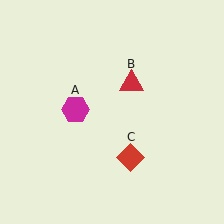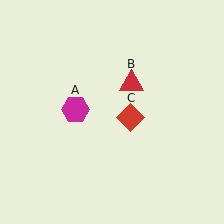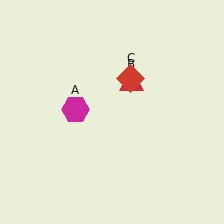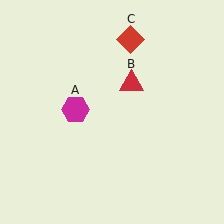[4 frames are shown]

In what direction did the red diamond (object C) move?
The red diamond (object C) moved up.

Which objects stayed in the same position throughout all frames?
Magenta hexagon (object A) and red triangle (object B) remained stationary.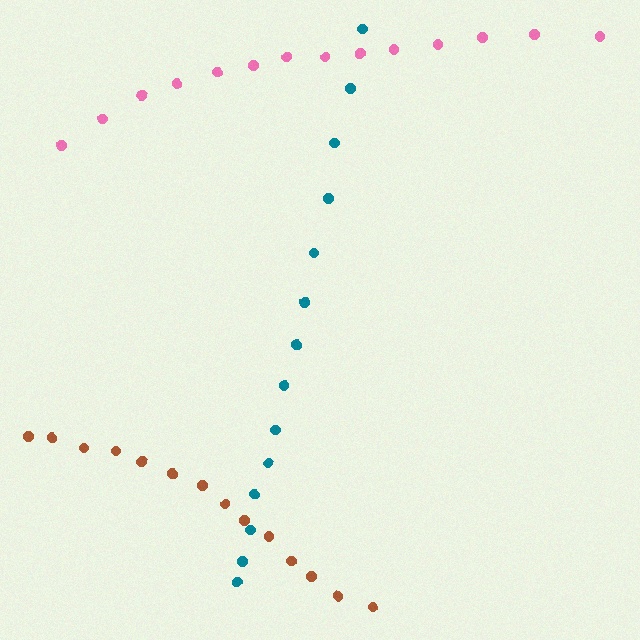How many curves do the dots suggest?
There are 3 distinct paths.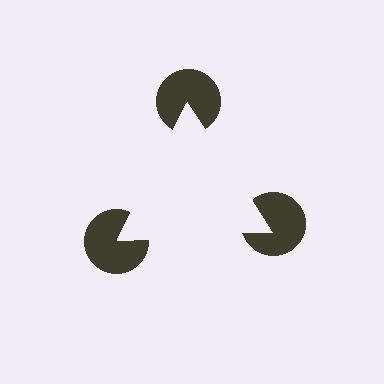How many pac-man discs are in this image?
There are 3 — one at each vertex of the illusory triangle.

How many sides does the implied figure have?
3 sides.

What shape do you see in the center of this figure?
An illusory triangle — its edges are inferred from the aligned wedge cuts in the pac-man discs, not physically drawn.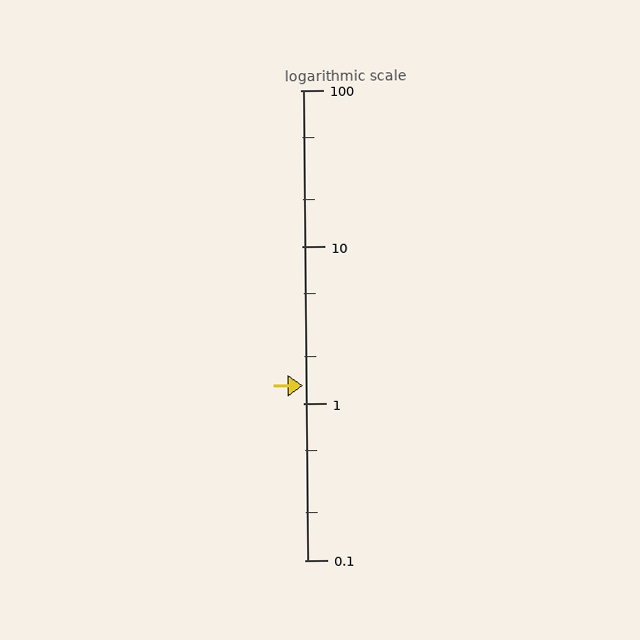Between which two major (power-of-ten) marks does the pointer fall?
The pointer is between 1 and 10.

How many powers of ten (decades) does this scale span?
The scale spans 3 decades, from 0.1 to 100.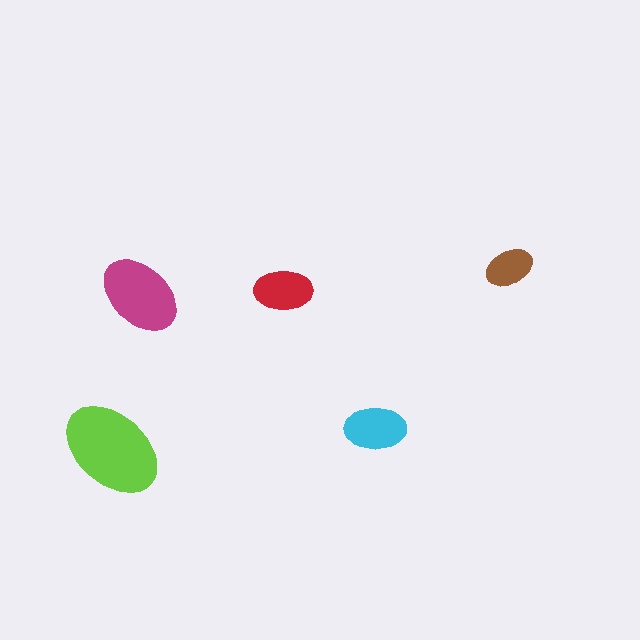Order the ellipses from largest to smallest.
the lime one, the magenta one, the cyan one, the red one, the brown one.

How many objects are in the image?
There are 5 objects in the image.